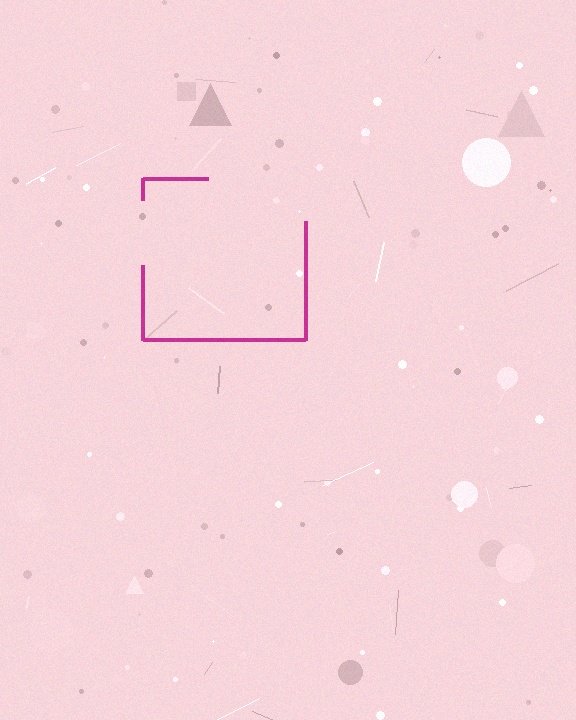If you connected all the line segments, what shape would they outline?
They would outline a square.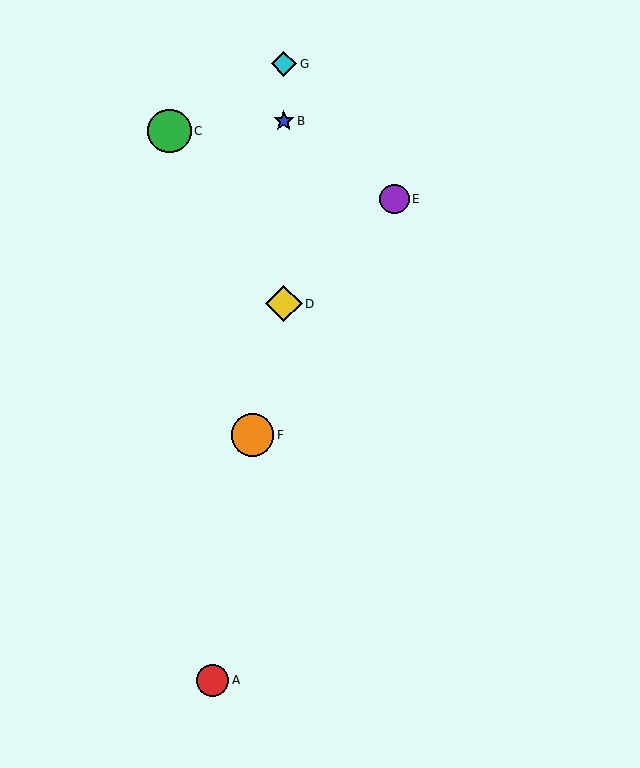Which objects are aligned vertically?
Objects B, D, G are aligned vertically.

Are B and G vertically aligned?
Yes, both are at x≈284.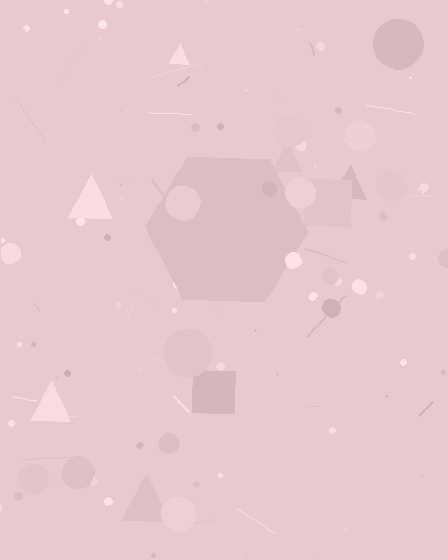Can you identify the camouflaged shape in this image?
The camouflaged shape is a hexagon.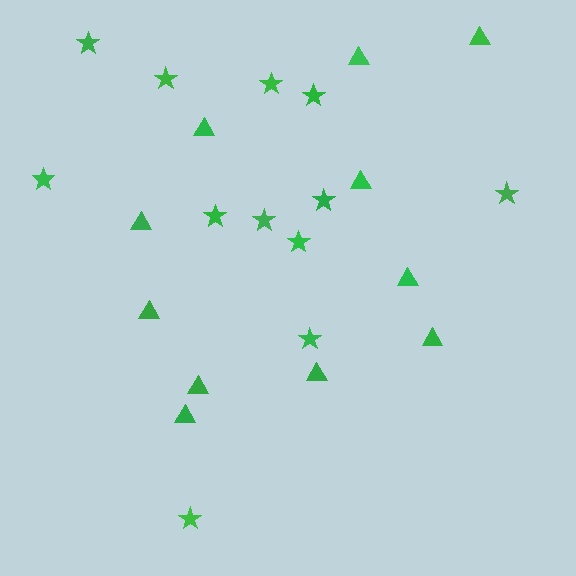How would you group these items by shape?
There are 2 groups: one group of triangles (11) and one group of stars (12).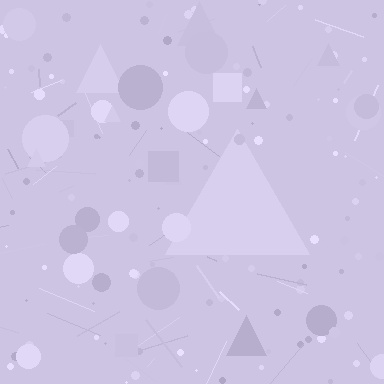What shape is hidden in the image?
A triangle is hidden in the image.